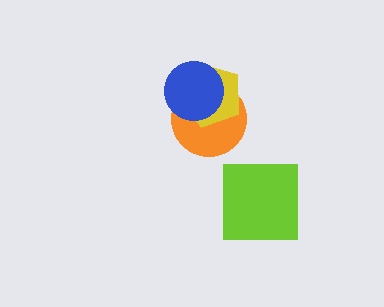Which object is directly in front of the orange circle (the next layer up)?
The yellow pentagon is directly in front of the orange circle.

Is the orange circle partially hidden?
Yes, it is partially covered by another shape.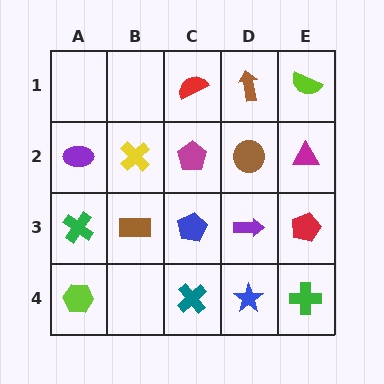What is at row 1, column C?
A red semicircle.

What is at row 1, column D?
A brown arrow.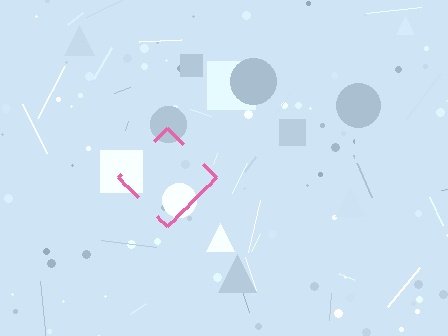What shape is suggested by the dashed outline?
The dashed outline suggests a diamond.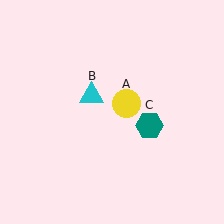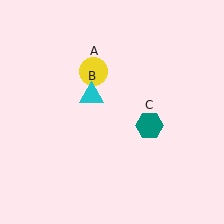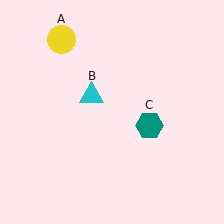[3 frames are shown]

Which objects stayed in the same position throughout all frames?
Cyan triangle (object B) and teal hexagon (object C) remained stationary.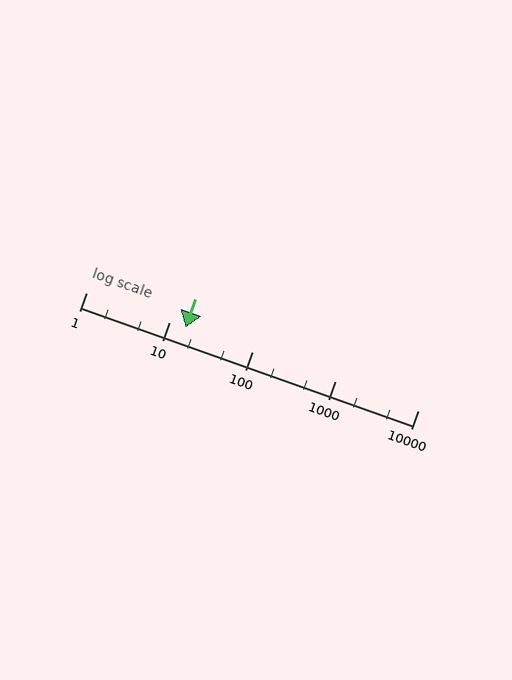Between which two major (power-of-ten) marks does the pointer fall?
The pointer is between 10 and 100.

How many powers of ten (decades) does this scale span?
The scale spans 4 decades, from 1 to 10000.